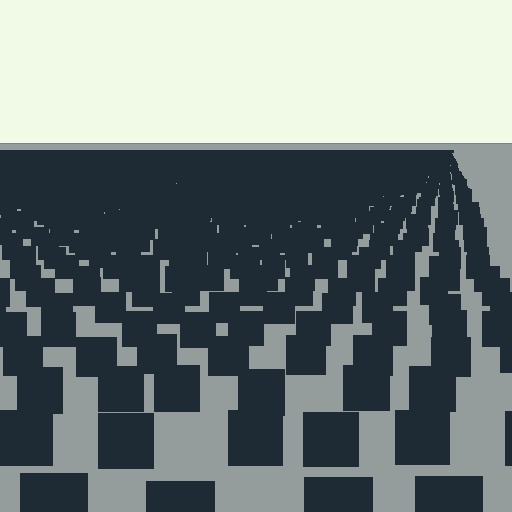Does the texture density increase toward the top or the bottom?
Density increases toward the top.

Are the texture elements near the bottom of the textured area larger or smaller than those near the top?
Larger. Near the bottom, elements are closer to the viewer and appear at a bigger on-screen size.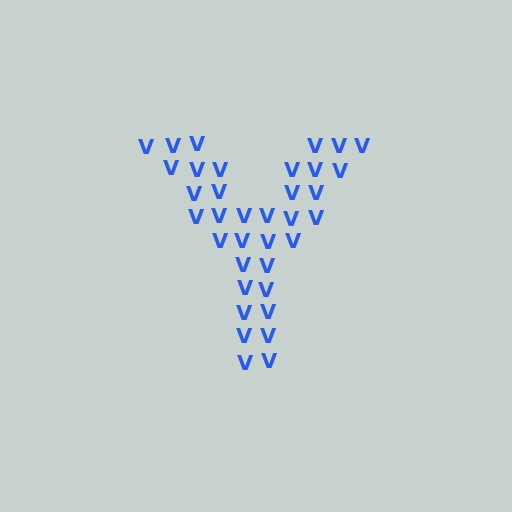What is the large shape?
The large shape is the letter Y.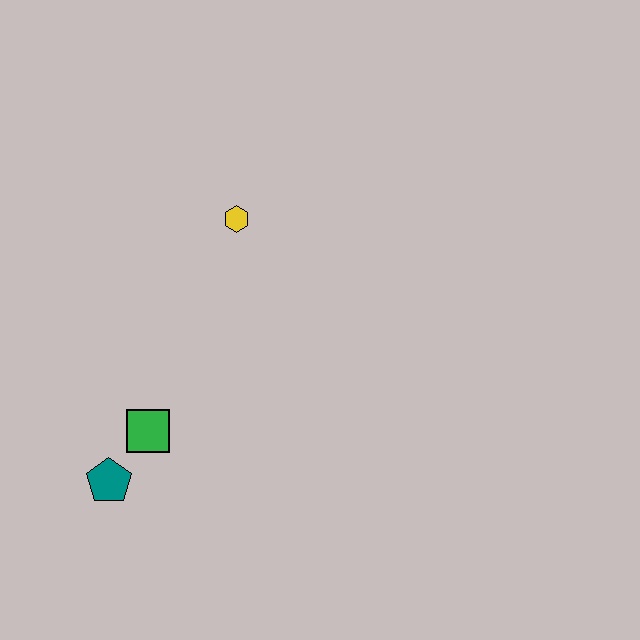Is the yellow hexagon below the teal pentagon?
No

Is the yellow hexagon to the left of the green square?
No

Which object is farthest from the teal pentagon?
The yellow hexagon is farthest from the teal pentagon.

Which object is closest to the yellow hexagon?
The green square is closest to the yellow hexagon.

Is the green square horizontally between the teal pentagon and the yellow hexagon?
Yes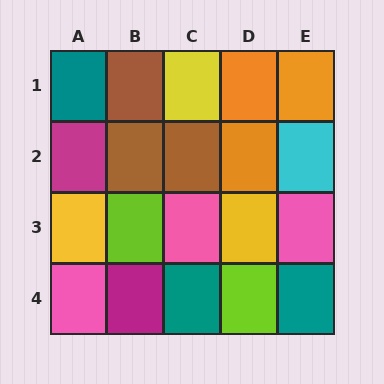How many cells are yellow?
3 cells are yellow.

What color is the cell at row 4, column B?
Magenta.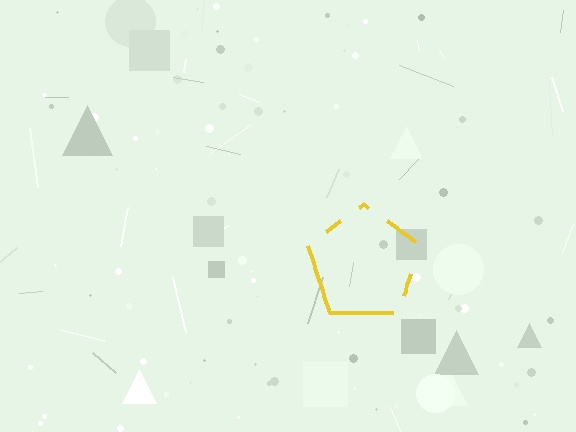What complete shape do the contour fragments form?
The contour fragments form a pentagon.